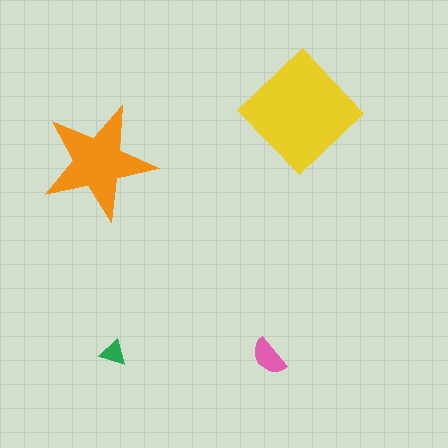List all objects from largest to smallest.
The yellow diamond, the orange star, the pink semicircle, the green triangle.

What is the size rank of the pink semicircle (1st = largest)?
3rd.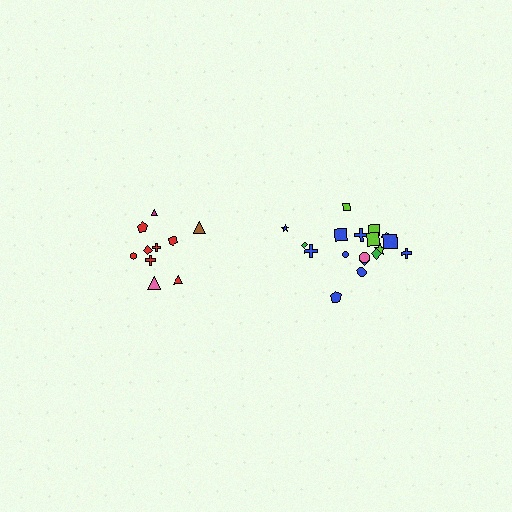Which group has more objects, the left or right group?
The right group.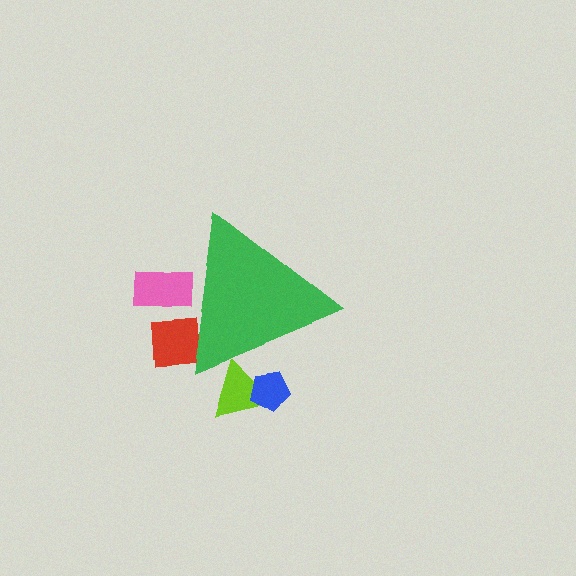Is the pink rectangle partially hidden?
Yes, the pink rectangle is partially hidden behind the green triangle.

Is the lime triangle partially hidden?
Yes, the lime triangle is partially hidden behind the green triangle.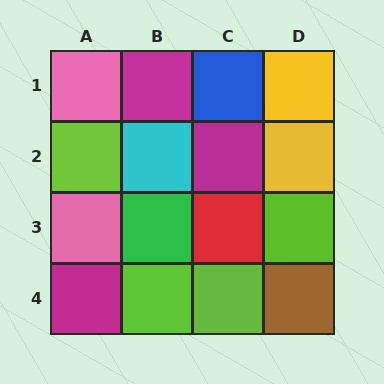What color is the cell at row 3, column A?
Pink.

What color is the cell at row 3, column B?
Green.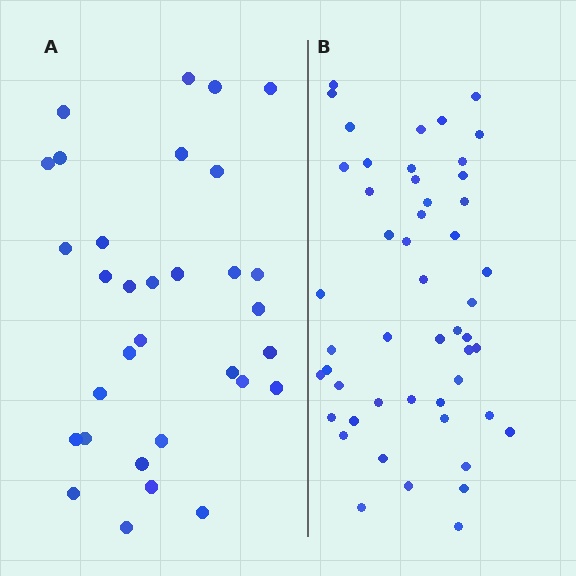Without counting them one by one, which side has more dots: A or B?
Region B (the right region) has more dots.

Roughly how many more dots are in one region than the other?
Region B has approximately 20 more dots than region A.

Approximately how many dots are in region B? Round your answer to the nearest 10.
About 50 dots.